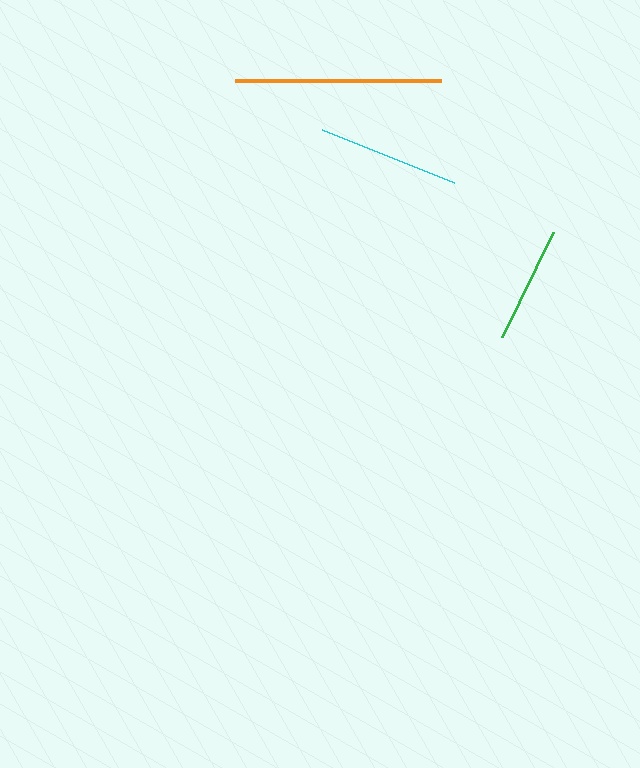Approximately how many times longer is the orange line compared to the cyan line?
The orange line is approximately 1.4 times the length of the cyan line.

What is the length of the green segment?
The green segment is approximately 117 pixels long.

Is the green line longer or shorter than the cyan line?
The cyan line is longer than the green line.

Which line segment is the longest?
The orange line is the longest at approximately 205 pixels.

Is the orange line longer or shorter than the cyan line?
The orange line is longer than the cyan line.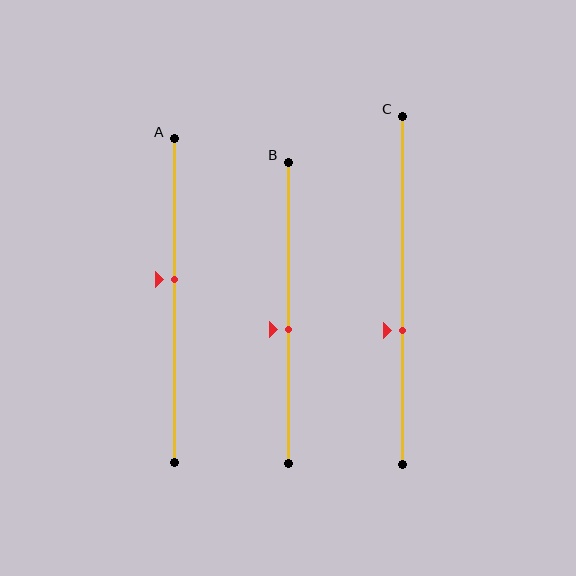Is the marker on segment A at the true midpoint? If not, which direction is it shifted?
No, the marker on segment A is shifted upward by about 7% of the segment length.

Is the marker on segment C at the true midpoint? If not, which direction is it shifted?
No, the marker on segment C is shifted downward by about 11% of the segment length.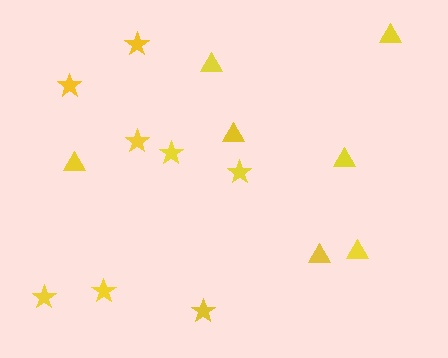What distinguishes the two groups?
There are 2 groups: one group of triangles (7) and one group of stars (8).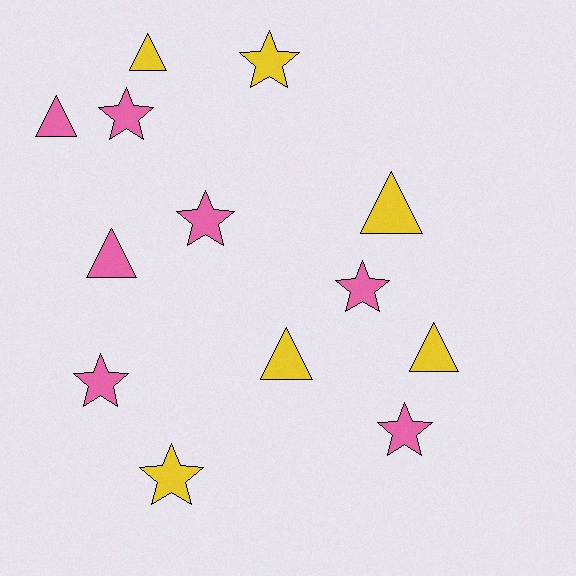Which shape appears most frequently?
Star, with 7 objects.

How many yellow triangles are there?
There are 4 yellow triangles.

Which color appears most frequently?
Pink, with 7 objects.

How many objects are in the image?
There are 13 objects.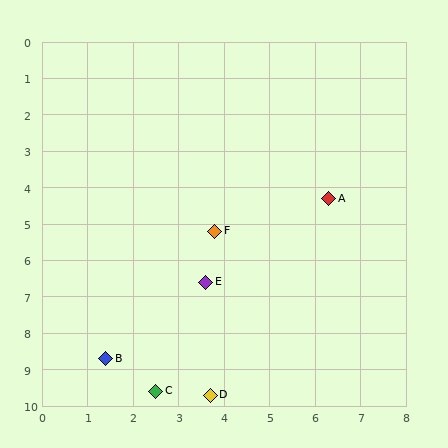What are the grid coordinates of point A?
Point A is at approximately (6.3, 4.3).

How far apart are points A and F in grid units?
Points A and F are about 2.7 grid units apart.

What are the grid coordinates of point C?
Point C is at approximately (2.5, 9.6).